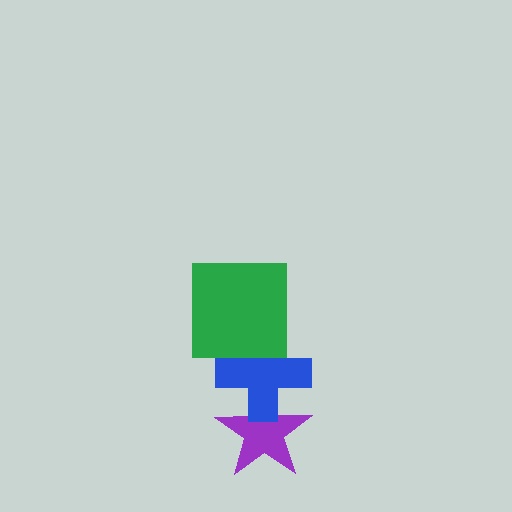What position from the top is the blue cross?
The blue cross is 2nd from the top.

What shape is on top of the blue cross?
The green square is on top of the blue cross.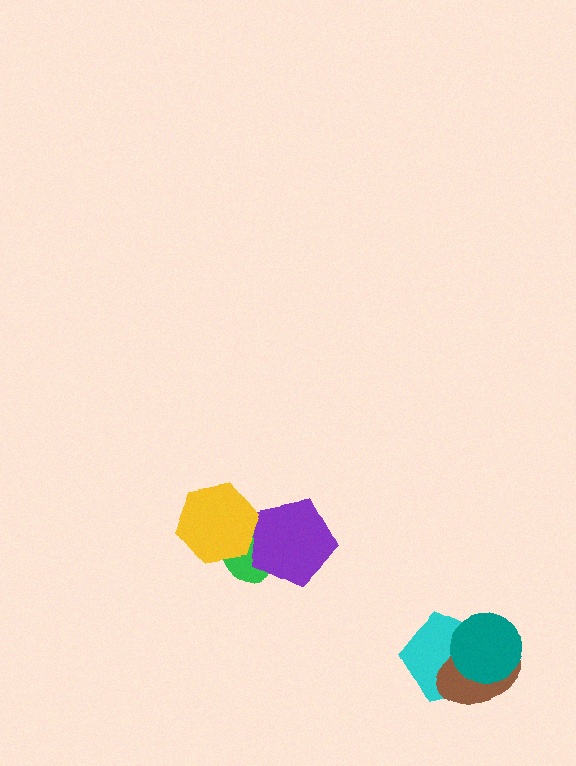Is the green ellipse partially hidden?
Yes, it is partially covered by another shape.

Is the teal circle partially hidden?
No, no other shape covers it.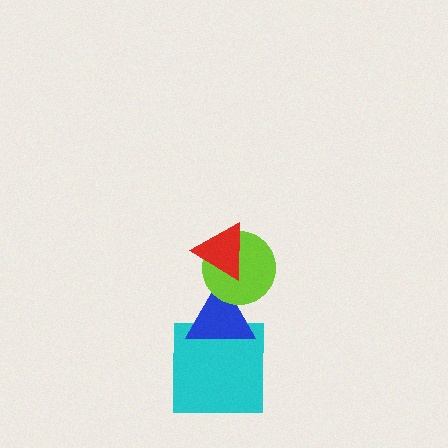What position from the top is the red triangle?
The red triangle is 1st from the top.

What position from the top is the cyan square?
The cyan square is 4th from the top.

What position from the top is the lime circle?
The lime circle is 2nd from the top.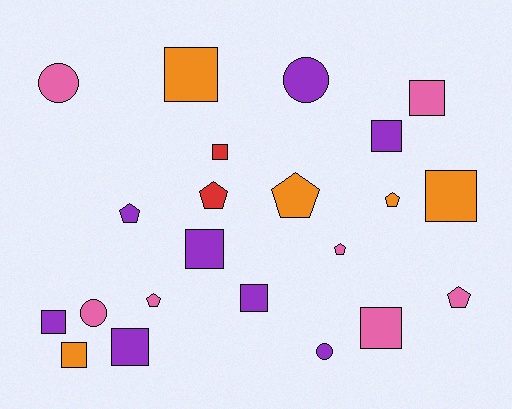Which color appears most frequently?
Purple, with 8 objects.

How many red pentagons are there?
There is 1 red pentagon.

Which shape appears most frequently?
Square, with 11 objects.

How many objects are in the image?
There are 22 objects.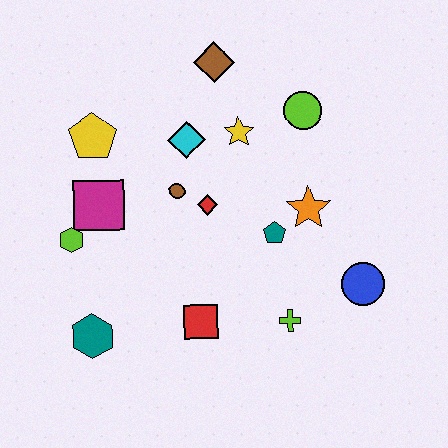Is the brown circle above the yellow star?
No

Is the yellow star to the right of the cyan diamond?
Yes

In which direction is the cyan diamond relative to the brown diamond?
The cyan diamond is below the brown diamond.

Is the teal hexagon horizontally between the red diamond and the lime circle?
No